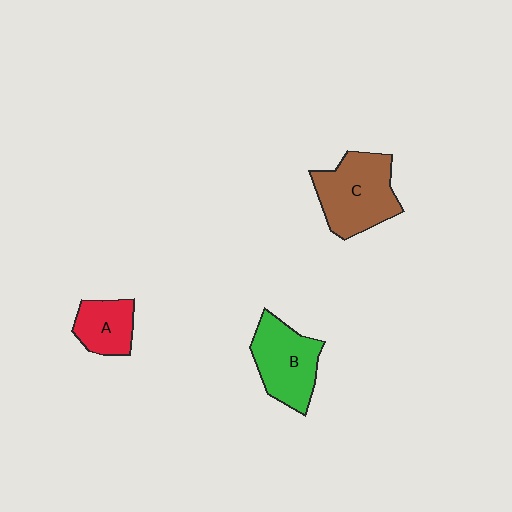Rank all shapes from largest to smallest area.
From largest to smallest: C (brown), B (green), A (red).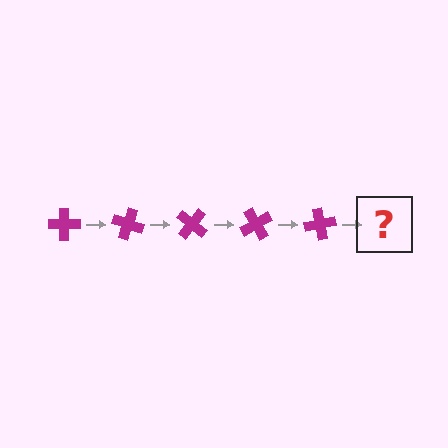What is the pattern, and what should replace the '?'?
The pattern is that the cross rotates 20 degrees each step. The '?' should be a magenta cross rotated 100 degrees.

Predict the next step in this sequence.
The next step is a magenta cross rotated 100 degrees.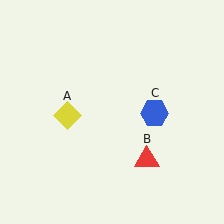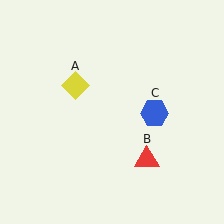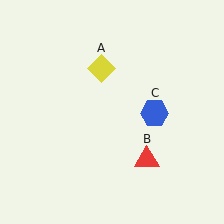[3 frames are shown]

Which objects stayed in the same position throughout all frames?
Red triangle (object B) and blue hexagon (object C) remained stationary.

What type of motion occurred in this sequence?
The yellow diamond (object A) rotated clockwise around the center of the scene.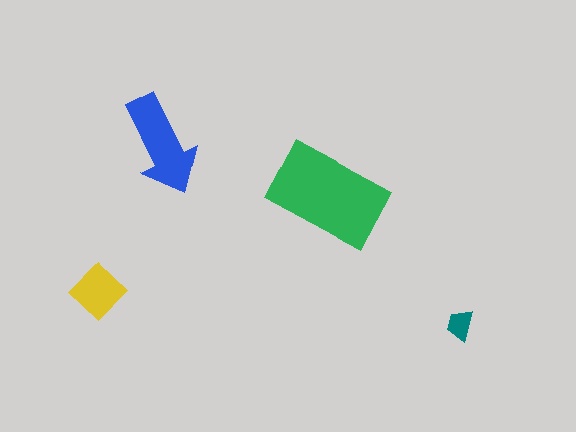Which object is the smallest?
The teal trapezoid.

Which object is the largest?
The green rectangle.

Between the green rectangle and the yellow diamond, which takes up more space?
The green rectangle.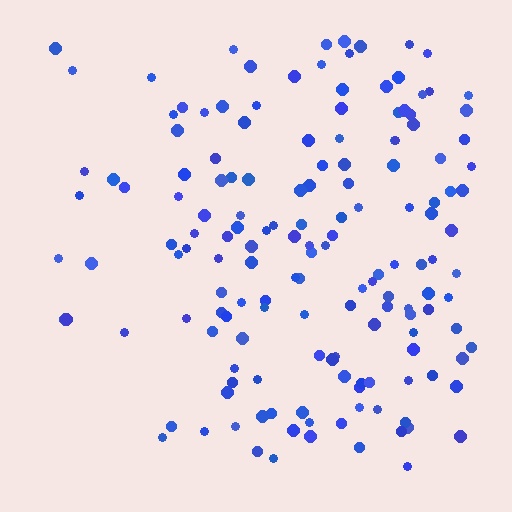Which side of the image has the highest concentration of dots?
The right.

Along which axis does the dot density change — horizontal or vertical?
Horizontal.